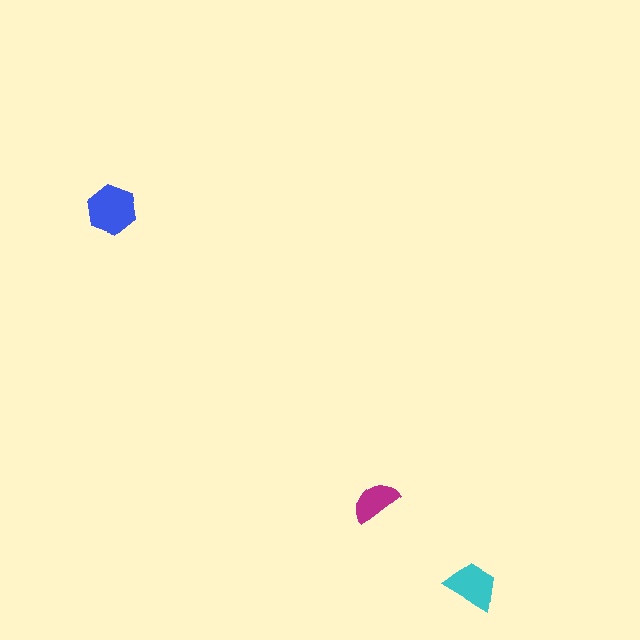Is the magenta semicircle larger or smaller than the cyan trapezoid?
Smaller.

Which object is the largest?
The blue hexagon.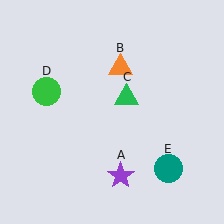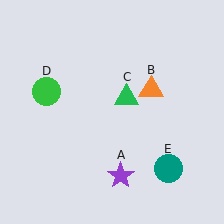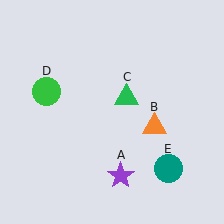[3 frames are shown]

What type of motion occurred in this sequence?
The orange triangle (object B) rotated clockwise around the center of the scene.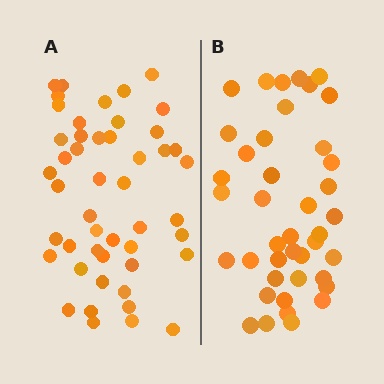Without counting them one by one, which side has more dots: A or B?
Region A (the left region) has more dots.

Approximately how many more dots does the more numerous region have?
Region A has roughly 8 or so more dots than region B.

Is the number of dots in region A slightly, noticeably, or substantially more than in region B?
Region A has only slightly more — the two regions are fairly close. The ratio is roughly 1.2 to 1.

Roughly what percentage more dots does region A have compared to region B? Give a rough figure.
About 15% more.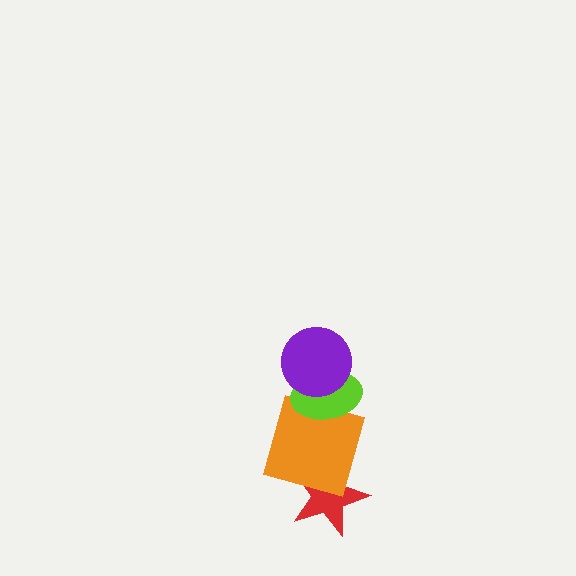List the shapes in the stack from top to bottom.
From top to bottom: the purple circle, the lime ellipse, the orange square, the red star.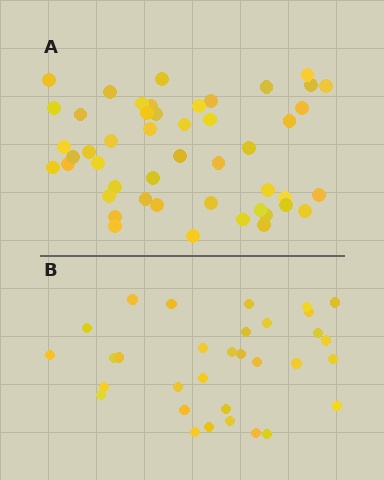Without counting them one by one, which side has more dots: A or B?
Region A (the top region) has more dots.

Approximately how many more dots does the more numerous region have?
Region A has approximately 15 more dots than region B.